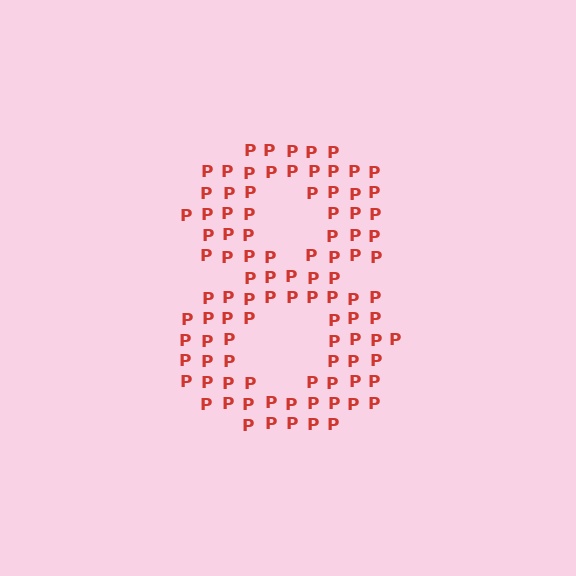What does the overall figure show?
The overall figure shows the digit 8.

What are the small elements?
The small elements are letter P's.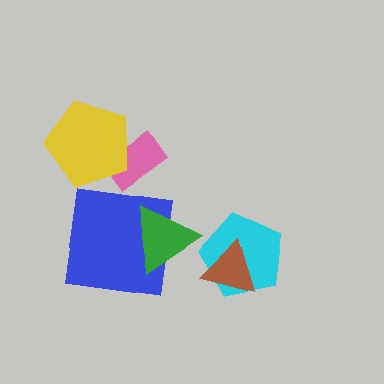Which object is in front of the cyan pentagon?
The brown triangle is in front of the cyan pentagon.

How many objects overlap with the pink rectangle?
1 object overlaps with the pink rectangle.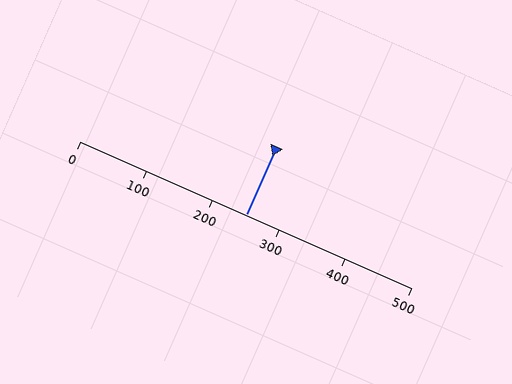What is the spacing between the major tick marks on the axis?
The major ticks are spaced 100 apart.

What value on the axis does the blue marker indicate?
The marker indicates approximately 250.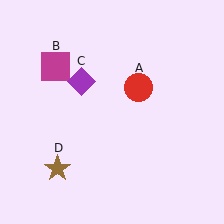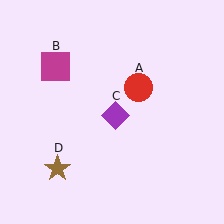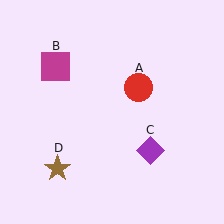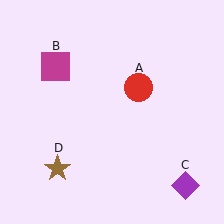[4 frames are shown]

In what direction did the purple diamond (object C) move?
The purple diamond (object C) moved down and to the right.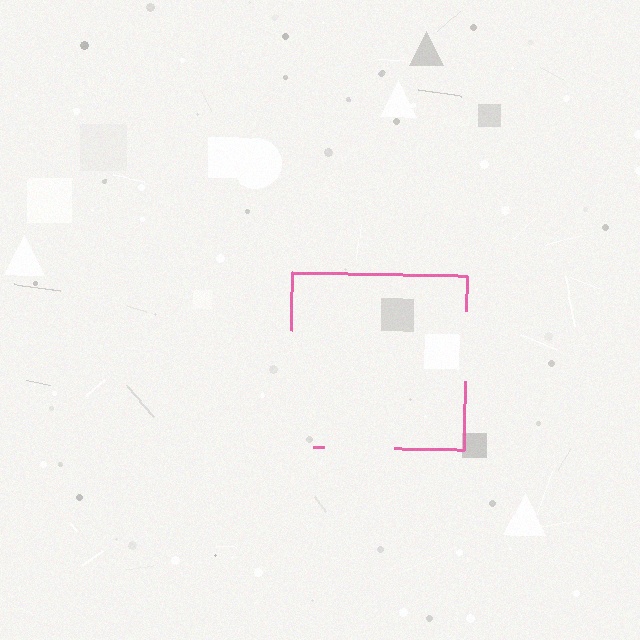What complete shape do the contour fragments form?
The contour fragments form a square.